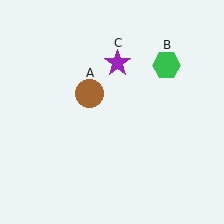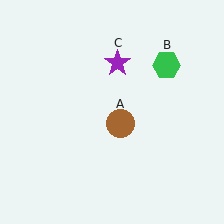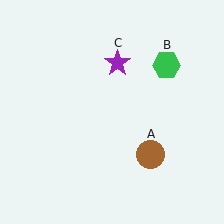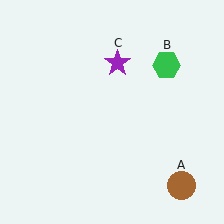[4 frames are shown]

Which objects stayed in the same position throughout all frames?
Green hexagon (object B) and purple star (object C) remained stationary.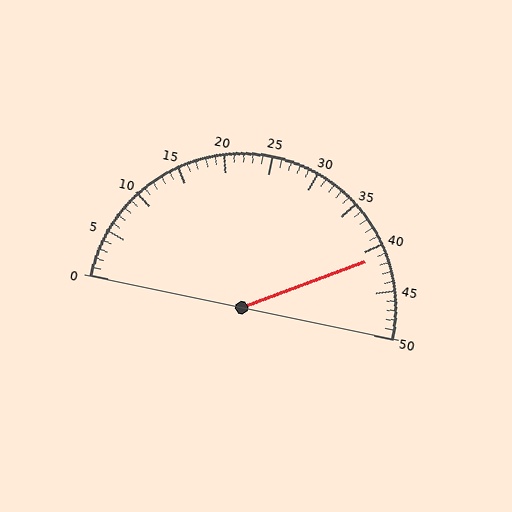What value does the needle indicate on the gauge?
The needle indicates approximately 41.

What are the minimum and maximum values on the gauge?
The gauge ranges from 0 to 50.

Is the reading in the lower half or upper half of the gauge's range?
The reading is in the upper half of the range (0 to 50).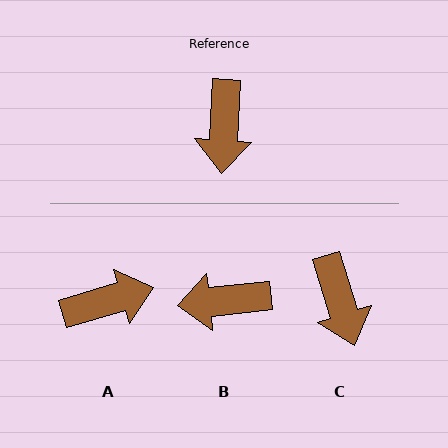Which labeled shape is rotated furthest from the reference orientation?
A, about 110 degrees away.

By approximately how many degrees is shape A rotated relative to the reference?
Approximately 110 degrees counter-clockwise.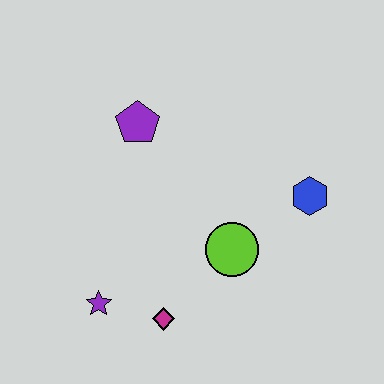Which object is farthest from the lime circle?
The purple pentagon is farthest from the lime circle.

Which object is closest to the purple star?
The magenta diamond is closest to the purple star.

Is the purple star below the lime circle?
Yes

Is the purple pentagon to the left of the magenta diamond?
Yes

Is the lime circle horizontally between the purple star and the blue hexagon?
Yes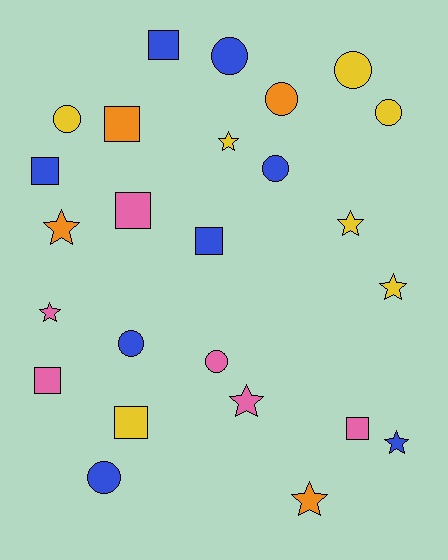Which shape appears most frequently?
Circle, with 9 objects.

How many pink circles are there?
There is 1 pink circle.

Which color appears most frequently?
Blue, with 8 objects.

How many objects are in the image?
There are 25 objects.